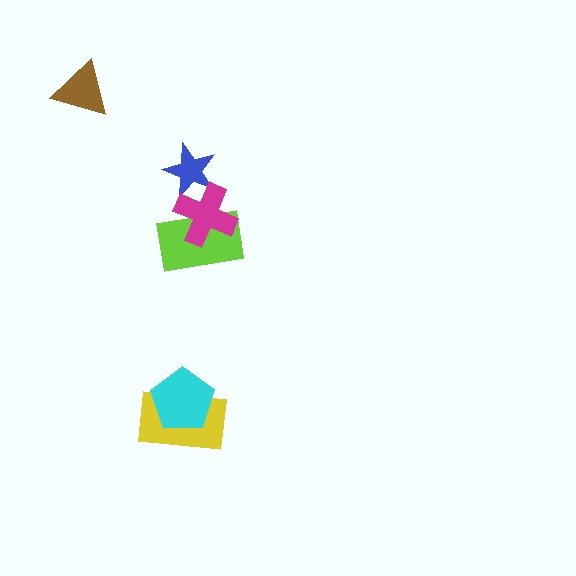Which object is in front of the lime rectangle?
The magenta cross is in front of the lime rectangle.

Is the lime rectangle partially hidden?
Yes, it is partially covered by another shape.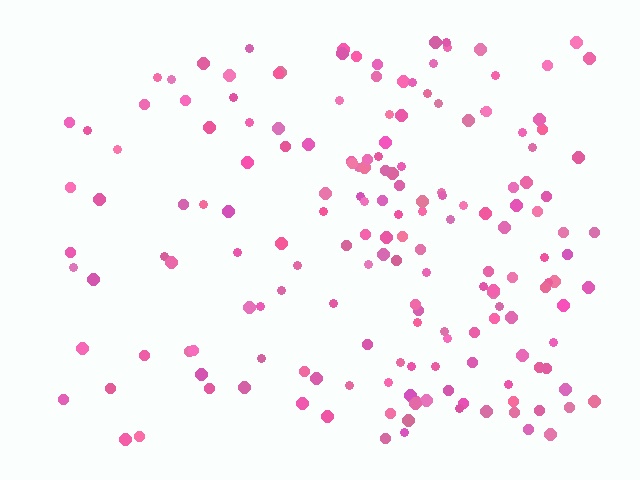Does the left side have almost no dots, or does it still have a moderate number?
Still a moderate number, just noticeably fewer than the right.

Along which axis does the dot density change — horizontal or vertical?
Horizontal.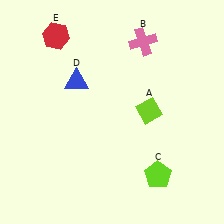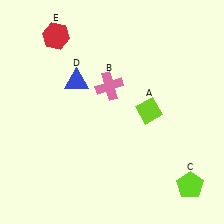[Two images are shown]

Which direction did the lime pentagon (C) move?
The lime pentagon (C) moved right.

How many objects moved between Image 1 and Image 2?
2 objects moved between the two images.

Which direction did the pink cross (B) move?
The pink cross (B) moved down.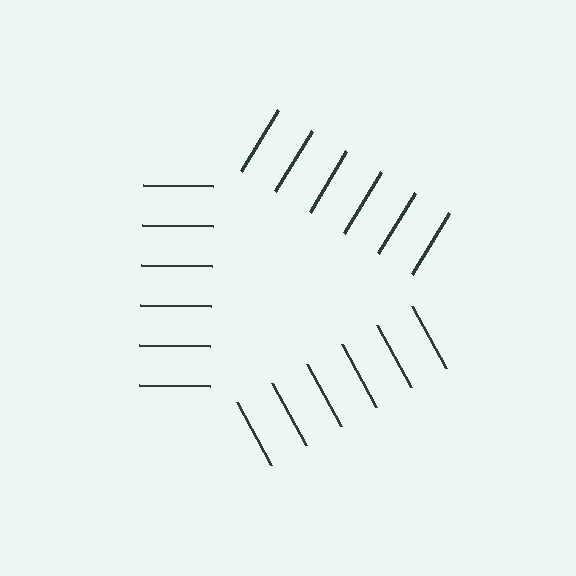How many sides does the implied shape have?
3 sides — the line-ends trace a triangle.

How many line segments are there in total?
18 — 6 along each of the 3 edges.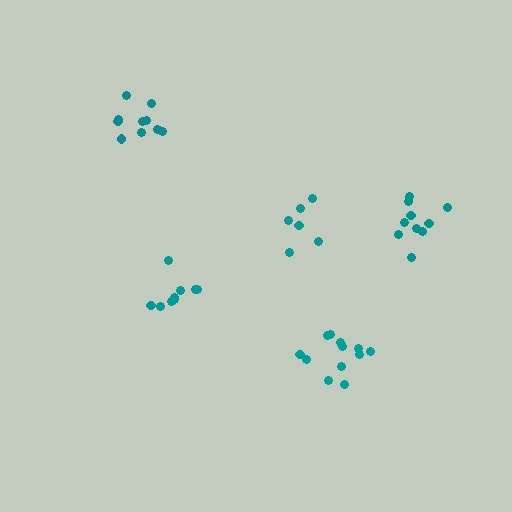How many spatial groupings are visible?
There are 5 spatial groupings.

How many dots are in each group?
Group 1: 12 dots, Group 2: 10 dots, Group 3: 6 dots, Group 4: 10 dots, Group 5: 10 dots (48 total).